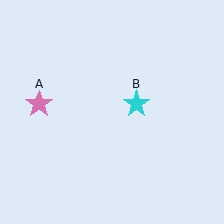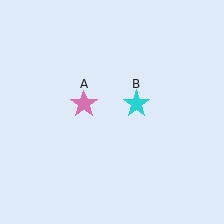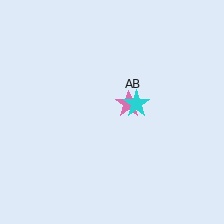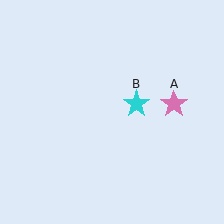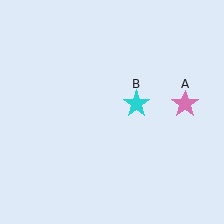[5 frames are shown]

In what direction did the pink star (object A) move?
The pink star (object A) moved right.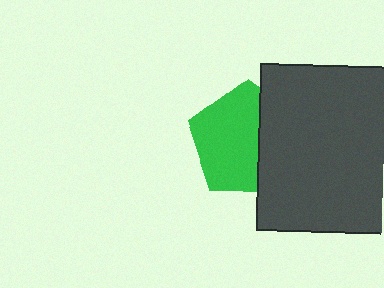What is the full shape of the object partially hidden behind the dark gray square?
The partially hidden object is a green pentagon.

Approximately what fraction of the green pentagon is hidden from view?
Roughly 37% of the green pentagon is hidden behind the dark gray square.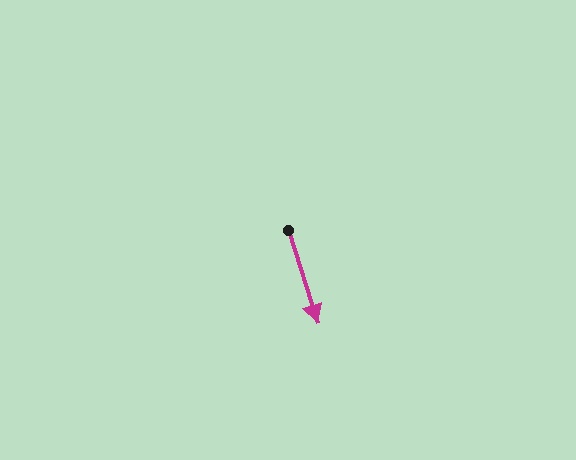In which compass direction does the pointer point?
South.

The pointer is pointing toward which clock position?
Roughly 5 o'clock.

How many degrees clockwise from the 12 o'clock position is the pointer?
Approximately 162 degrees.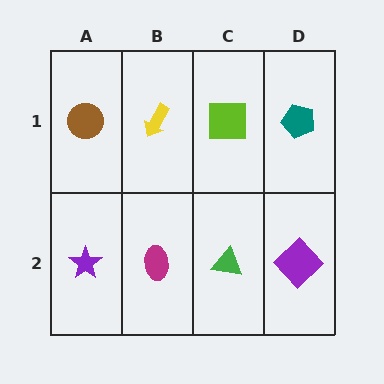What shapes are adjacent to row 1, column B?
A magenta ellipse (row 2, column B), a brown circle (row 1, column A), a lime square (row 1, column C).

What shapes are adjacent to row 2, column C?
A lime square (row 1, column C), a magenta ellipse (row 2, column B), a purple diamond (row 2, column D).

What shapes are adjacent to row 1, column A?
A purple star (row 2, column A), a yellow arrow (row 1, column B).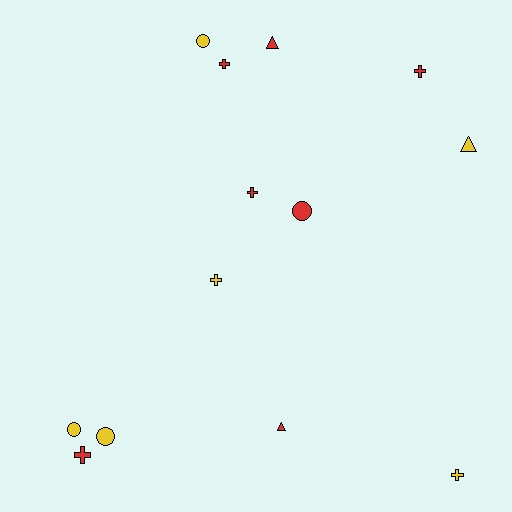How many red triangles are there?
There are 2 red triangles.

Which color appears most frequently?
Red, with 7 objects.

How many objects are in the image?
There are 13 objects.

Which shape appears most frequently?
Cross, with 6 objects.